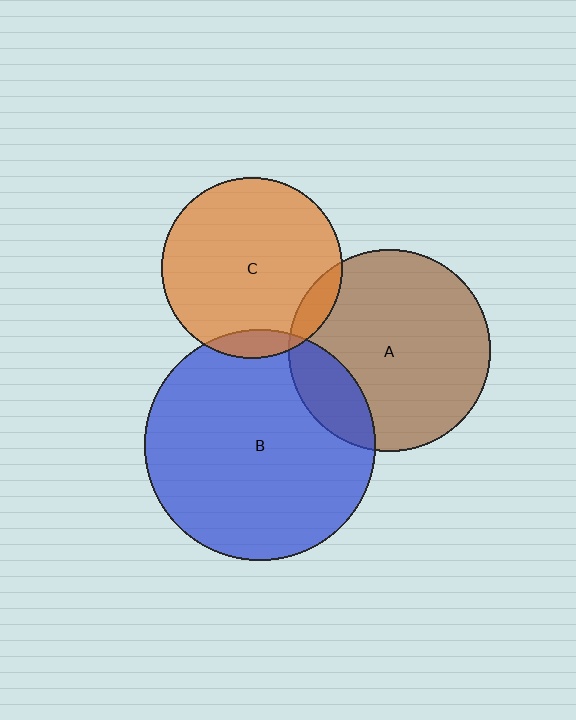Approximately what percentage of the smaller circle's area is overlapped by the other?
Approximately 15%.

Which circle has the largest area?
Circle B (blue).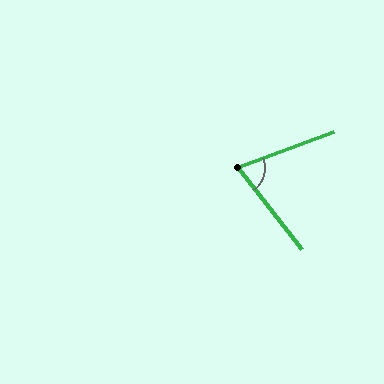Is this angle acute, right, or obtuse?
It is acute.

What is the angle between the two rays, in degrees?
Approximately 72 degrees.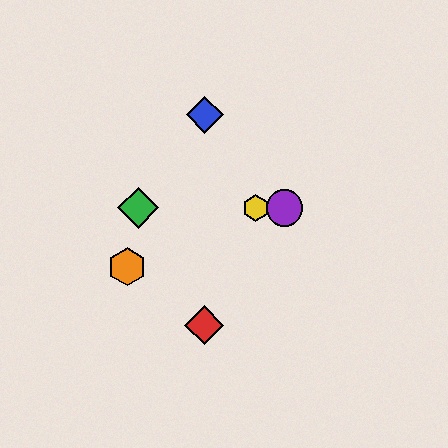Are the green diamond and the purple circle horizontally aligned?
Yes, both are at y≈208.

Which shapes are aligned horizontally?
The green diamond, the yellow hexagon, the purple circle are aligned horizontally.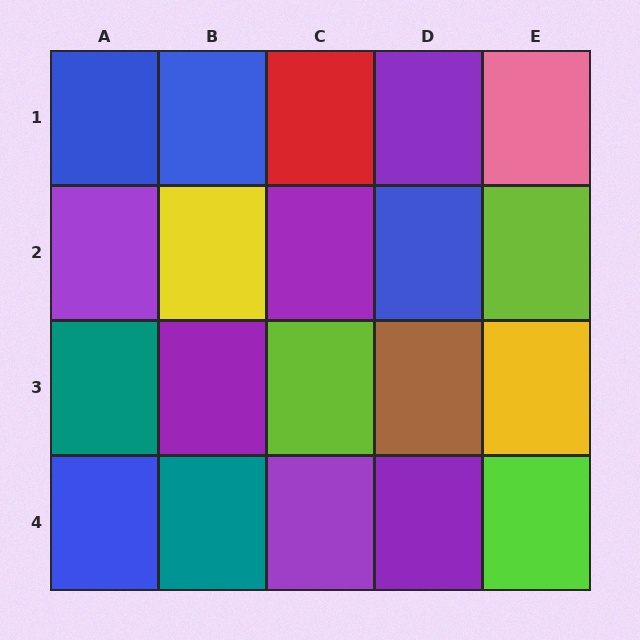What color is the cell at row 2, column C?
Purple.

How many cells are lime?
3 cells are lime.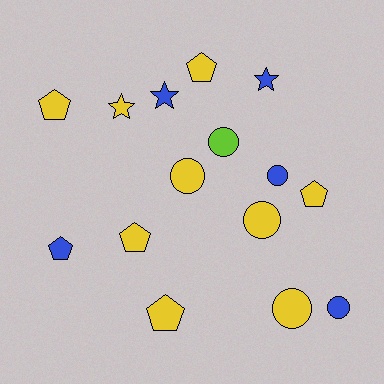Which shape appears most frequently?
Pentagon, with 6 objects.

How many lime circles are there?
There is 1 lime circle.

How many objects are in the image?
There are 15 objects.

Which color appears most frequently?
Yellow, with 9 objects.